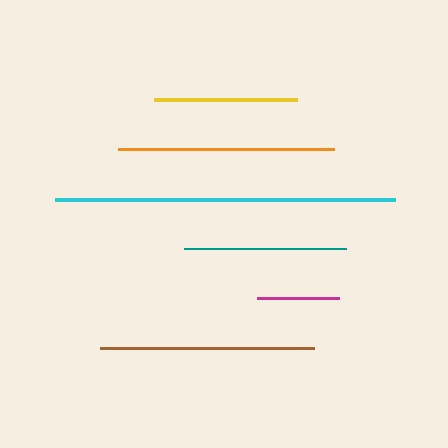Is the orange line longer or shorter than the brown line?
The orange line is longer than the brown line.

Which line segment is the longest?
The cyan line is the longest at approximately 340 pixels.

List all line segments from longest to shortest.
From longest to shortest: cyan, orange, brown, teal, yellow, magenta.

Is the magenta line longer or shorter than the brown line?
The brown line is longer than the magenta line.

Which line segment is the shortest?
The magenta line is the shortest at approximately 81 pixels.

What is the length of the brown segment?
The brown segment is approximately 214 pixels long.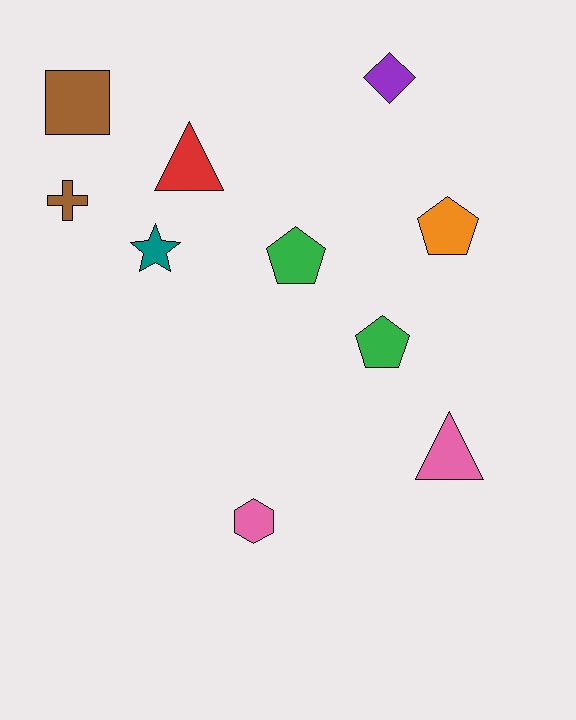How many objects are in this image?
There are 10 objects.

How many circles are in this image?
There are no circles.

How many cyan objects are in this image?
There are no cyan objects.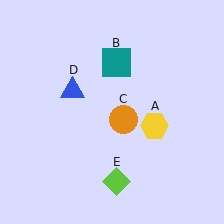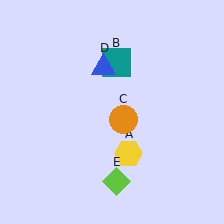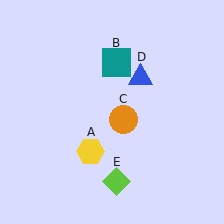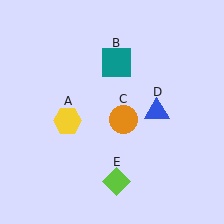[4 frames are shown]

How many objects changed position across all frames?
2 objects changed position: yellow hexagon (object A), blue triangle (object D).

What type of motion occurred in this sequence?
The yellow hexagon (object A), blue triangle (object D) rotated clockwise around the center of the scene.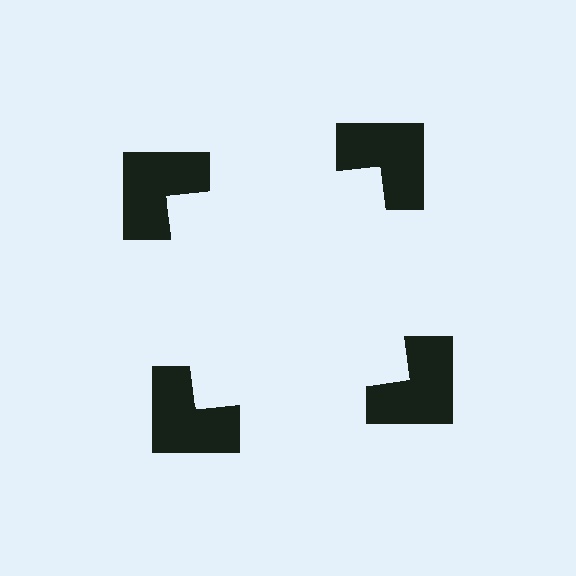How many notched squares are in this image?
There are 4 — one at each vertex of the illusory square.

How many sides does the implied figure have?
4 sides.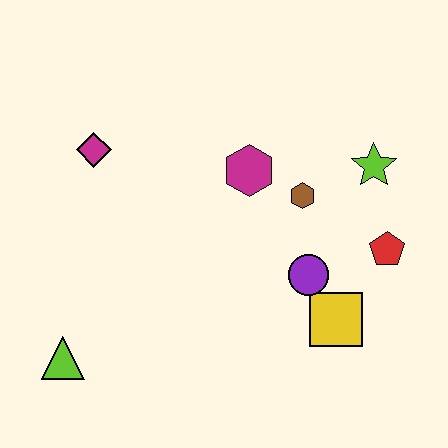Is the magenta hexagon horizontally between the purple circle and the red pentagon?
No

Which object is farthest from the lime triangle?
The lime star is farthest from the lime triangle.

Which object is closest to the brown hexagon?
The magenta hexagon is closest to the brown hexagon.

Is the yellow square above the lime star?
No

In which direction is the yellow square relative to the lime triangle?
The yellow square is to the right of the lime triangle.